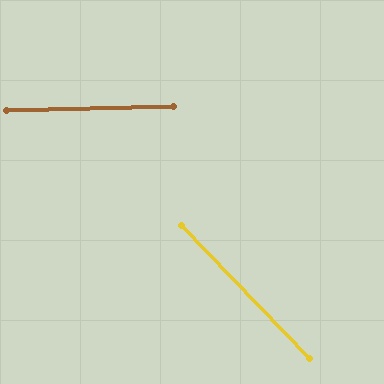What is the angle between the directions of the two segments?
Approximately 47 degrees.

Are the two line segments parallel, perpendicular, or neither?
Neither parallel nor perpendicular — they differ by about 47°.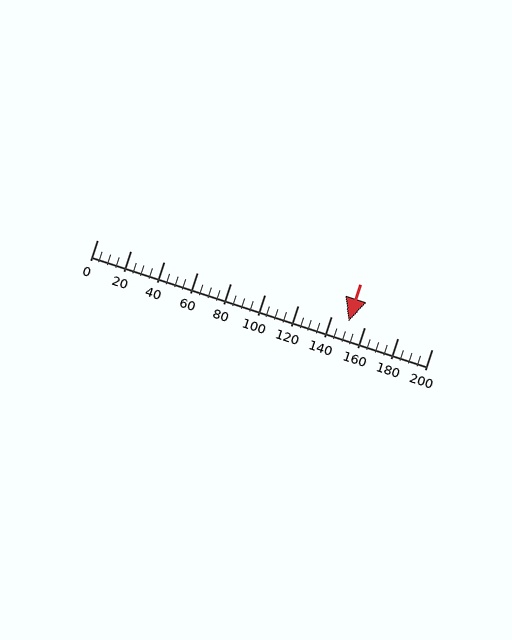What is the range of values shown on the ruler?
The ruler shows values from 0 to 200.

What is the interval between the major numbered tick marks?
The major tick marks are spaced 20 units apart.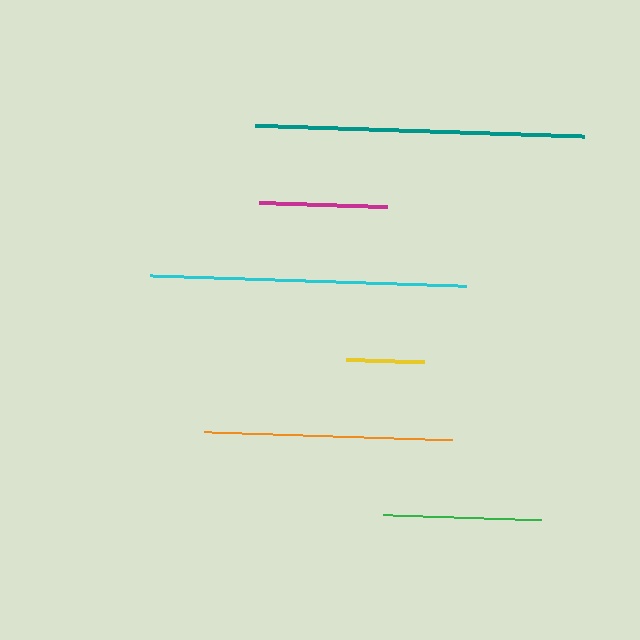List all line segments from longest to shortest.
From longest to shortest: teal, cyan, orange, green, magenta, yellow.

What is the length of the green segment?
The green segment is approximately 158 pixels long.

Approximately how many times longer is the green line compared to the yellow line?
The green line is approximately 2.0 times the length of the yellow line.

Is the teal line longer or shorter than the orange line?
The teal line is longer than the orange line.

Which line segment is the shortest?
The yellow line is the shortest at approximately 77 pixels.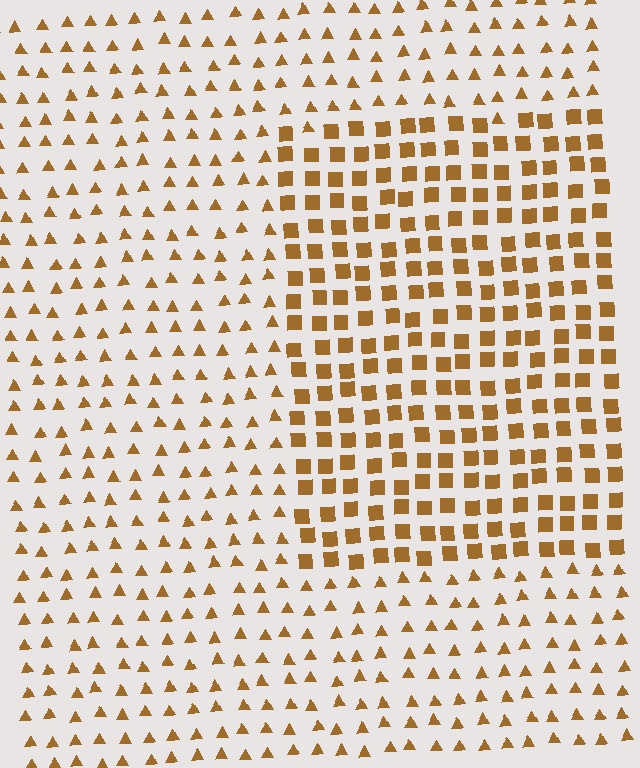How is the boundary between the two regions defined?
The boundary is defined by a change in element shape: squares inside vs. triangles outside. All elements share the same color and spacing.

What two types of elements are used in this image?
The image uses squares inside the rectangle region and triangles outside it.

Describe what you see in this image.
The image is filled with small brown elements arranged in a uniform grid. A rectangle-shaped region contains squares, while the surrounding area contains triangles. The boundary is defined purely by the change in element shape.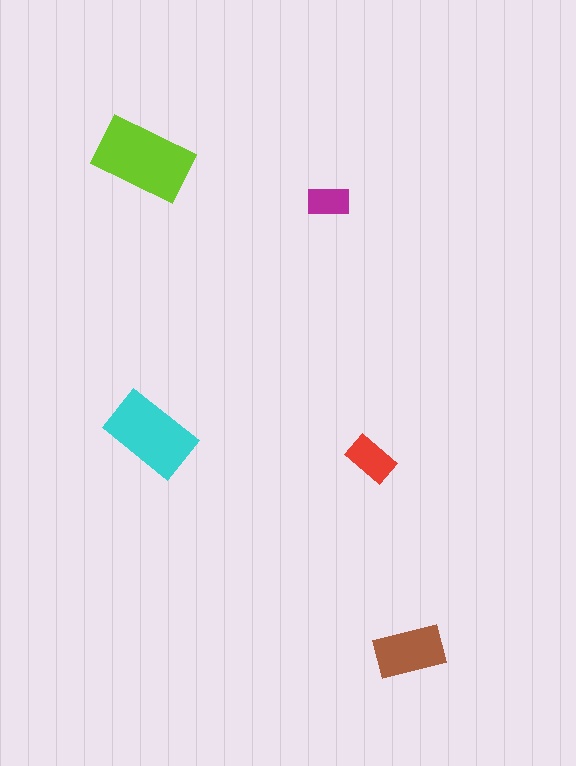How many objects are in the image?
There are 5 objects in the image.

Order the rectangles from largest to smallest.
the lime one, the cyan one, the brown one, the red one, the magenta one.